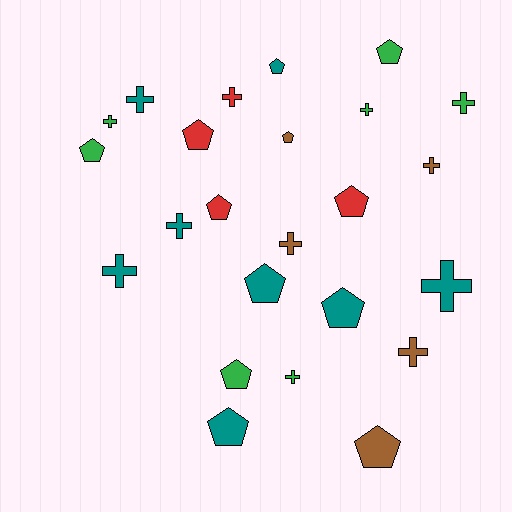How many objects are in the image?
There are 24 objects.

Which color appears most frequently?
Teal, with 8 objects.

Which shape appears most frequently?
Pentagon, with 12 objects.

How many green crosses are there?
There are 4 green crosses.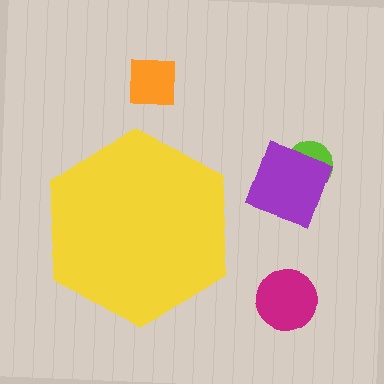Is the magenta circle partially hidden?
No, the magenta circle is fully visible.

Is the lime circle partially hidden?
No, the lime circle is fully visible.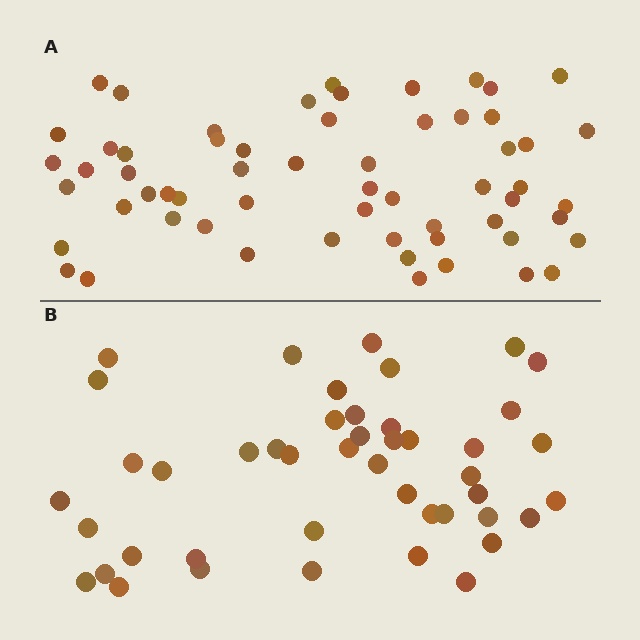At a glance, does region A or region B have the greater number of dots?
Region A (the top region) has more dots.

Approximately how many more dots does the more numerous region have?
Region A has approximately 15 more dots than region B.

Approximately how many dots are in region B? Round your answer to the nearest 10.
About 40 dots. (The exact count is 45, which rounds to 40.)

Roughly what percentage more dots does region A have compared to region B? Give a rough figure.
About 35% more.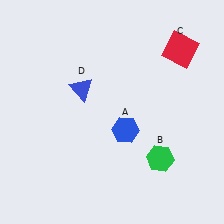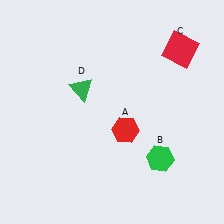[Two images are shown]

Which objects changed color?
A changed from blue to red. D changed from blue to green.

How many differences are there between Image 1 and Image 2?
There are 2 differences between the two images.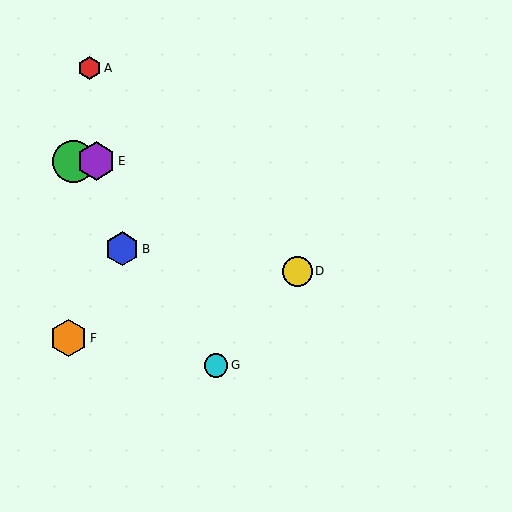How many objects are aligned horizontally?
2 objects (C, E) are aligned horizontally.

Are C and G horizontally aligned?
No, C is at y≈161 and G is at y≈365.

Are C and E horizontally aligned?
Yes, both are at y≈161.